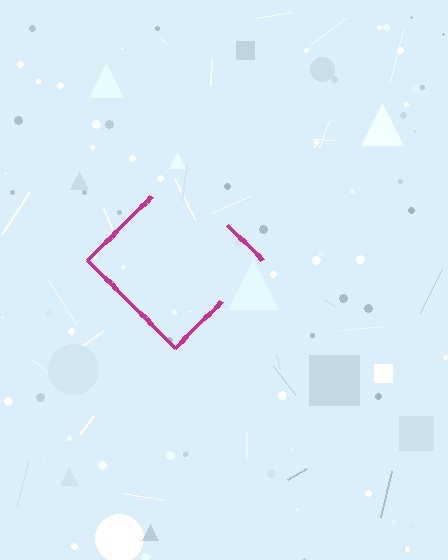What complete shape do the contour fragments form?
The contour fragments form a diamond.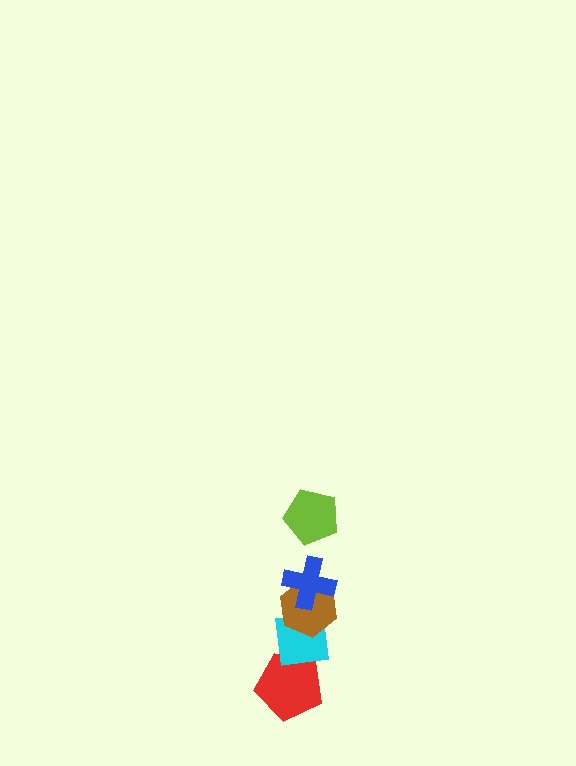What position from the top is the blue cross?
The blue cross is 2nd from the top.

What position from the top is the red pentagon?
The red pentagon is 5th from the top.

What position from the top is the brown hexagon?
The brown hexagon is 3rd from the top.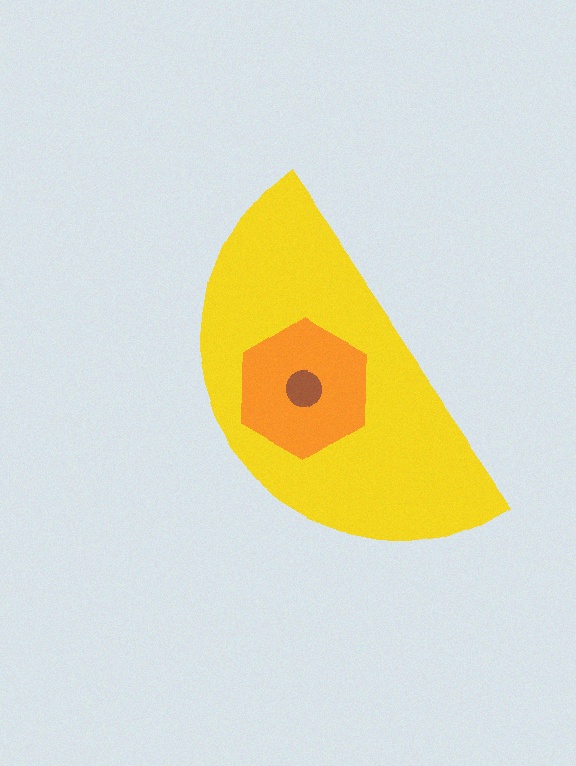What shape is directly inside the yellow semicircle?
The orange hexagon.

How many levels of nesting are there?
3.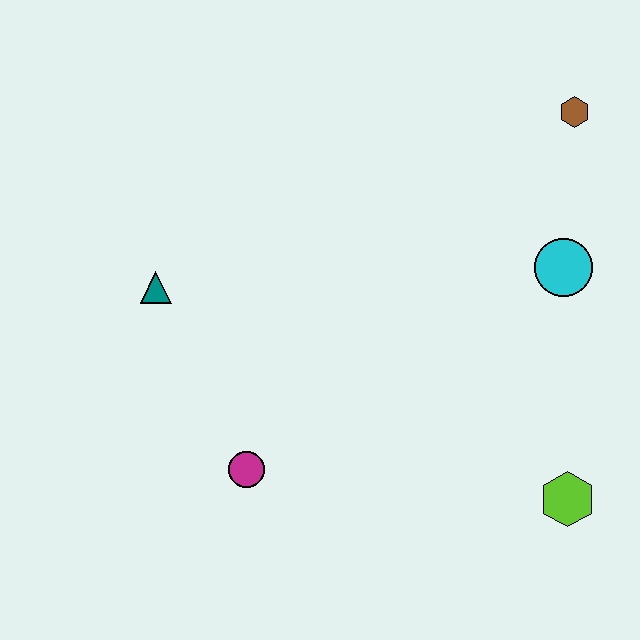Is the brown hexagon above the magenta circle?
Yes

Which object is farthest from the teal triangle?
The lime hexagon is farthest from the teal triangle.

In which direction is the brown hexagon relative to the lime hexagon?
The brown hexagon is above the lime hexagon.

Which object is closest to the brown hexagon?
The cyan circle is closest to the brown hexagon.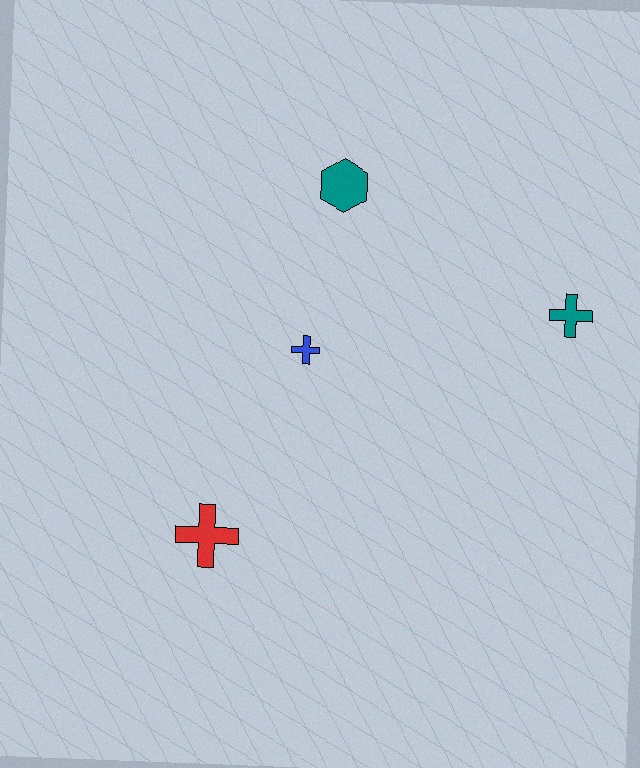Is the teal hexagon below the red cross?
No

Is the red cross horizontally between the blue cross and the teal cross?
No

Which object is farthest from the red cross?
The teal cross is farthest from the red cross.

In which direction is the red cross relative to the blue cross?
The red cross is below the blue cross.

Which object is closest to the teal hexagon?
The blue cross is closest to the teal hexagon.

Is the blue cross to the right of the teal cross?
No